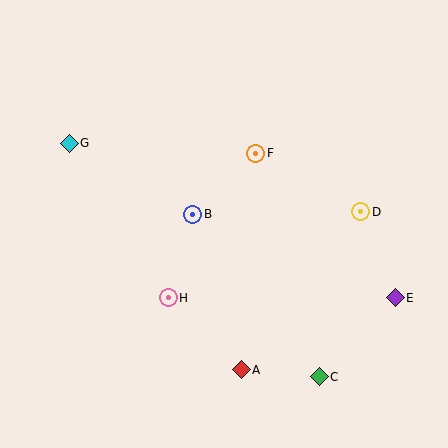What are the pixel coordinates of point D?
Point D is at (361, 212).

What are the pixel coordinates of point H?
Point H is at (168, 298).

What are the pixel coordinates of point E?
Point E is at (395, 298).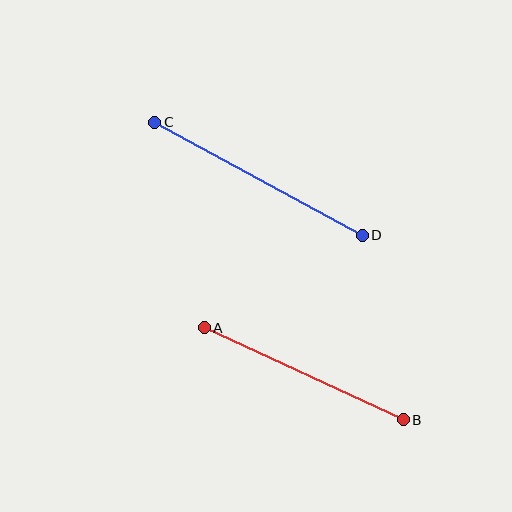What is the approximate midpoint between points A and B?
The midpoint is at approximately (304, 374) pixels.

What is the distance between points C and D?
The distance is approximately 236 pixels.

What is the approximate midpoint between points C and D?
The midpoint is at approximately (259, 179) pixels.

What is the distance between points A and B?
The distance is approximately 219 pixels.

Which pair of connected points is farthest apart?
Points C and D are farthest apart.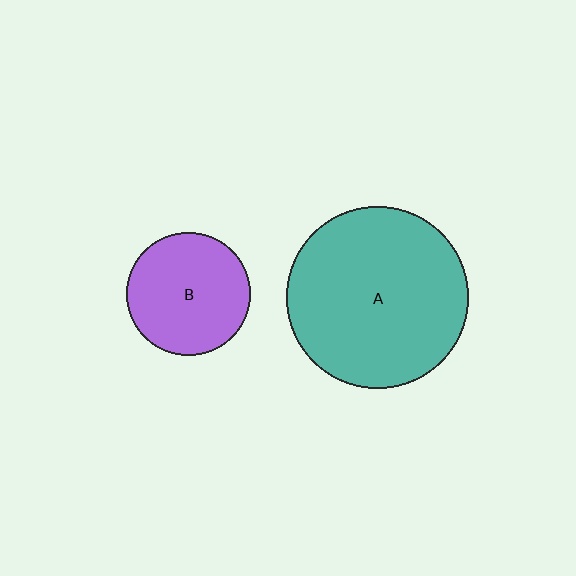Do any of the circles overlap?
No, none of the circles overlap.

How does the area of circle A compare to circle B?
Approximately 2.2 times.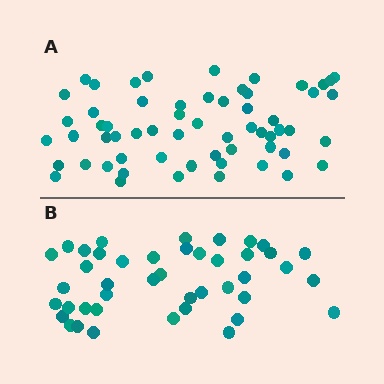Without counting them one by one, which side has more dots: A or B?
Region A (the top region) has more dots.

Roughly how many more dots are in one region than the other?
Region A has approximately 15 more dots than region B.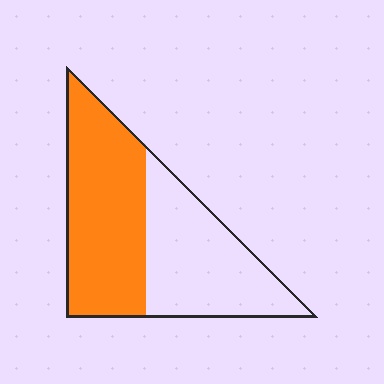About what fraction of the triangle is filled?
About one half (1/2).